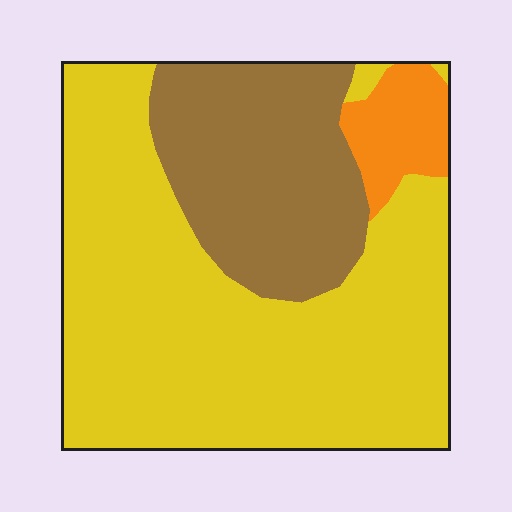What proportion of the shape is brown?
Brown takes up about one quarter (1/4) of the shape.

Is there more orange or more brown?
Brown.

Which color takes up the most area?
Yellow, at roughly 65%.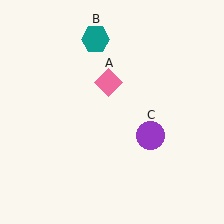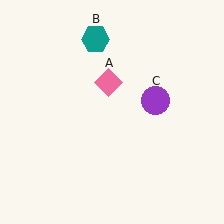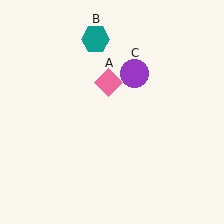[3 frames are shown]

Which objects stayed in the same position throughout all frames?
Pink diamond (object A) and teal hexagon (object B) remained stationary.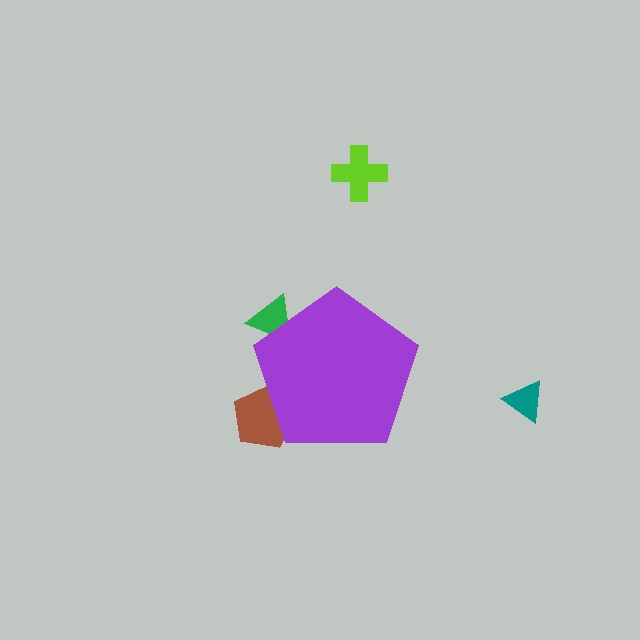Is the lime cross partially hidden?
No, the lime cross is fully visible.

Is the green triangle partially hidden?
Yes, the green triangle is partially hidden behind the purple pentagon.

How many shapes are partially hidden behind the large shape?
2 shapes are partially hidden.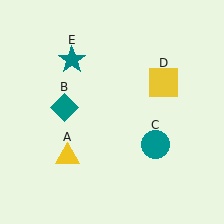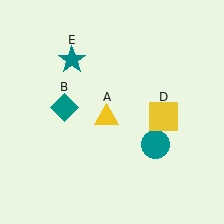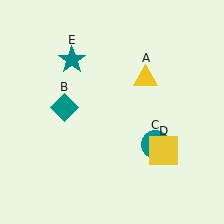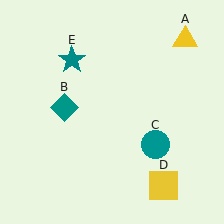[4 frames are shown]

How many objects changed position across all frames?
2 objects changed position: yellow triangle (object A), yellow square (object D).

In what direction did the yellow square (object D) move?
The yellow square (object D) moved down.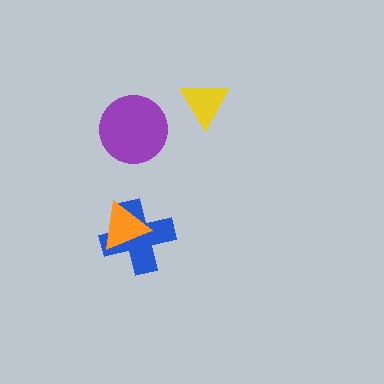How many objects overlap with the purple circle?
0 objects overlap with the purple circle.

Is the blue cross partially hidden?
Yes, it is partially covered by another shape.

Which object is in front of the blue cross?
The orange triangle is in front of the blue cross.